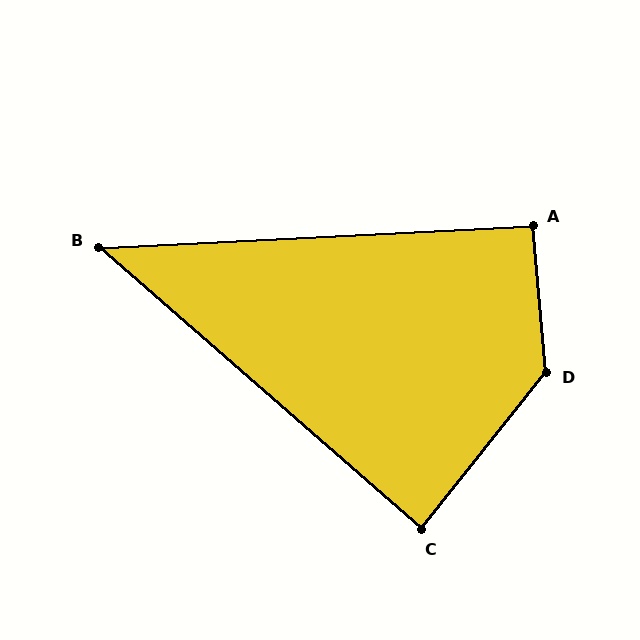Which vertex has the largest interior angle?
D, at approximately 136 degrees.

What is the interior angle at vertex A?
Approximately 92 degrees (approximately right).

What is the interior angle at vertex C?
Approximately 88 degrees (approximately right).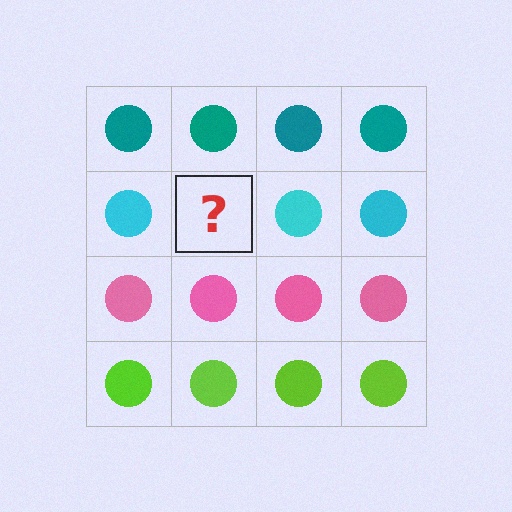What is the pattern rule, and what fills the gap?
The rule is that each row has a consistent color. The gap should be filled with a cyan circle.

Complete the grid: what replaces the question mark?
The question mark should be replaced with a cyan circle.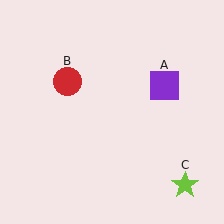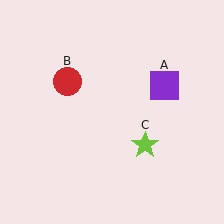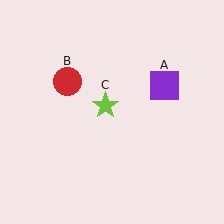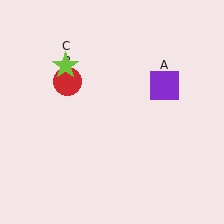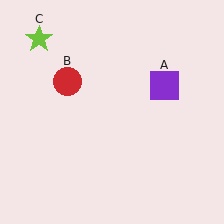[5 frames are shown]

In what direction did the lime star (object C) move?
The lime star (object C) moved up and to the left.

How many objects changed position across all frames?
1 object changed position: lime star (object C).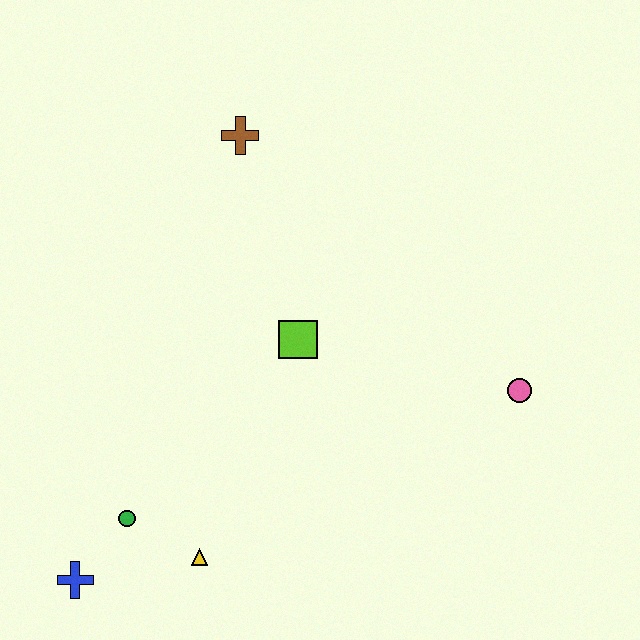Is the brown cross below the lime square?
No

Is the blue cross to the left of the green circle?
Yes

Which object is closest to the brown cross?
The lime square is closest to the brown cross.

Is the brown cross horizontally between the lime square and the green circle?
Yes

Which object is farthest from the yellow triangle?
The brown cross is farthest from the yellow triangle.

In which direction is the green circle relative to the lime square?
The green circle is below the lime square.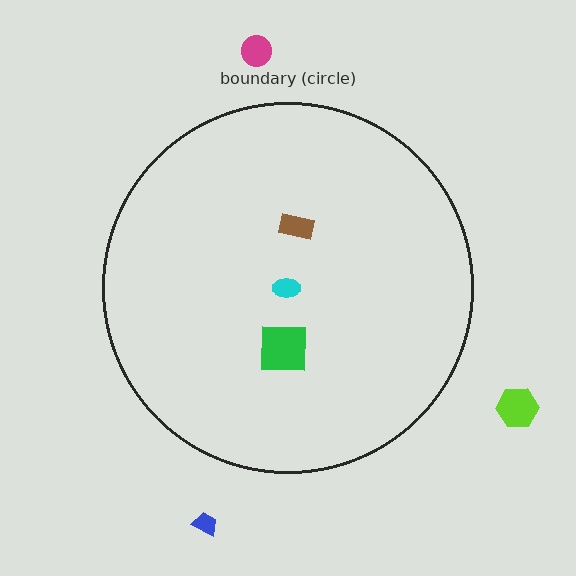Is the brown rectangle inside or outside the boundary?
Inside.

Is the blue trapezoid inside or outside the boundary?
Outside.